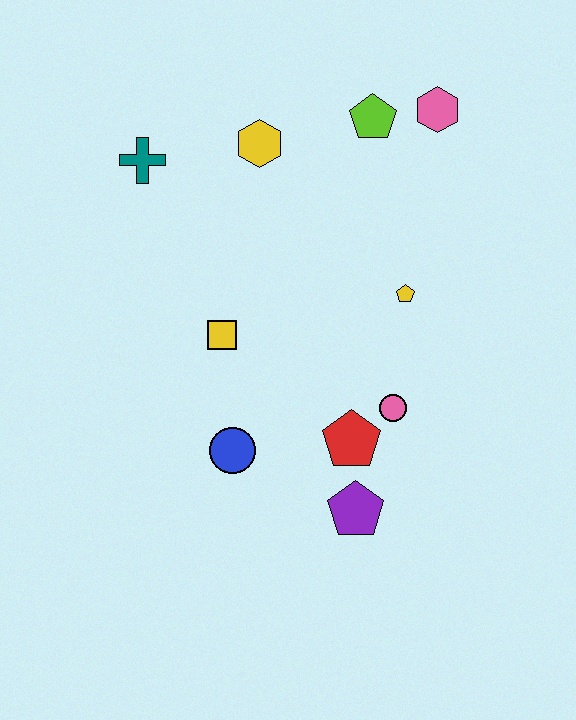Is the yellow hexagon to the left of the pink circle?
Yes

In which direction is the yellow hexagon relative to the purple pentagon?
The yellow hexagon is above the purple pentagon.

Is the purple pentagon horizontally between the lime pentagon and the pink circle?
No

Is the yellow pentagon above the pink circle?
Yes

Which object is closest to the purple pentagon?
The red pentagon is closest to the purple pentagon.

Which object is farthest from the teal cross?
The purple pentagon is farthest from the teal cross.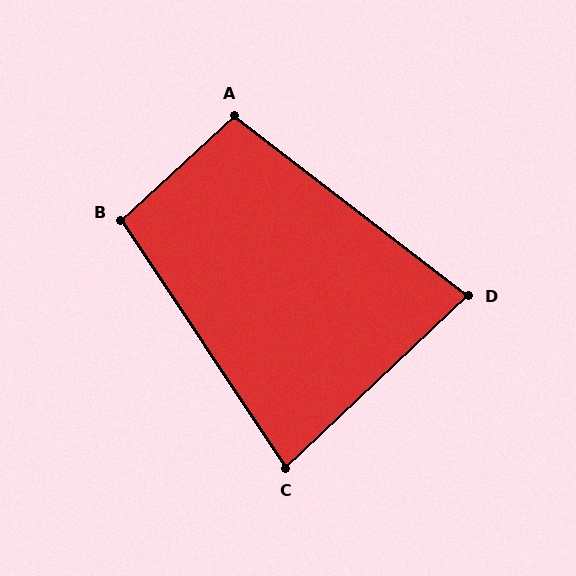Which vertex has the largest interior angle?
A, at approximately 100 degrees.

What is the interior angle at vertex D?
Approximately 81 degrees (acute).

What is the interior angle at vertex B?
Approximately 99 degrees (obtuse).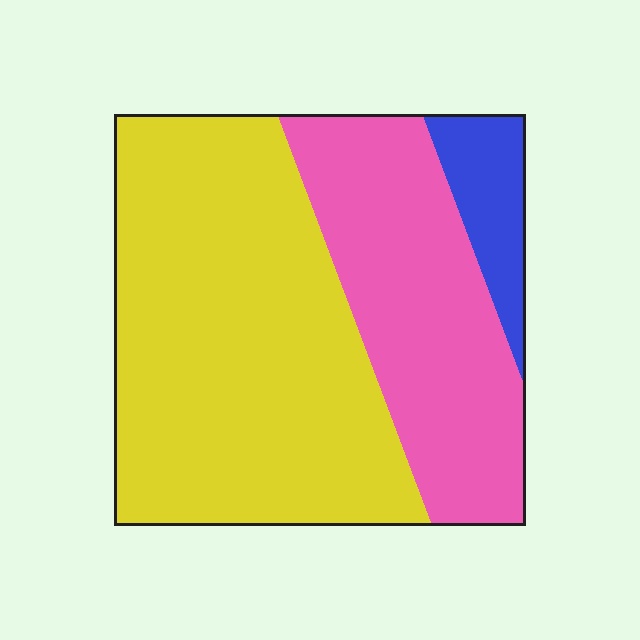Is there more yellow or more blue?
Yellow.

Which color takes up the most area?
Yellow, at roughly 60%.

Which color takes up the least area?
Blue, at roughly 10%.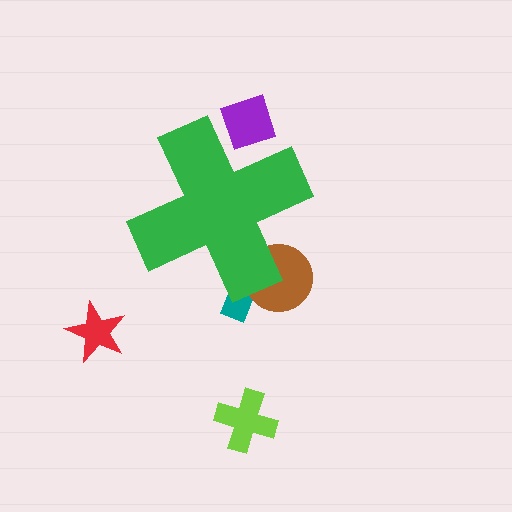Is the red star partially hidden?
No, the red star is fully visible.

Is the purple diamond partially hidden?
Yes, the purple diamond is partially hidden behind the green cross.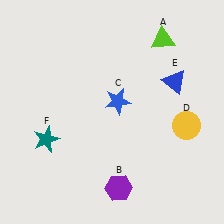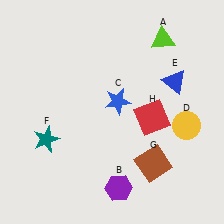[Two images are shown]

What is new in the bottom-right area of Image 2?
A red square (H) was added in the bottom-right area of Image 2.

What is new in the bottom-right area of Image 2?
A brown square (G) was added in the bottom-right area of Image 2.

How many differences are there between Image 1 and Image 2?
There are 2 differences between the two images.